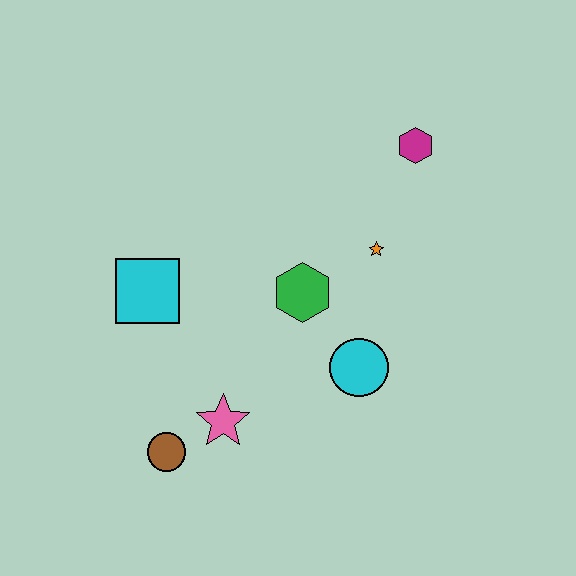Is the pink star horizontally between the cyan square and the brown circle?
No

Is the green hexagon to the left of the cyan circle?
Yes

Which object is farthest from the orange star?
The brown circle is farthest from the orange star.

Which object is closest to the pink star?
The brown circle is closest to the pink star.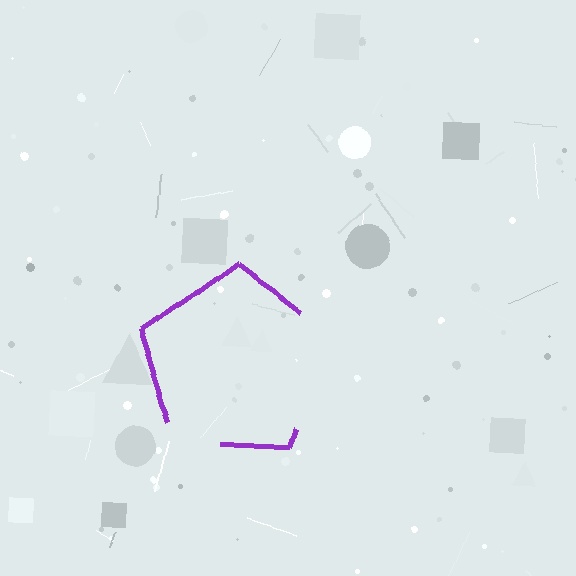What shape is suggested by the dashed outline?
The dashed outline suggests a pentagon.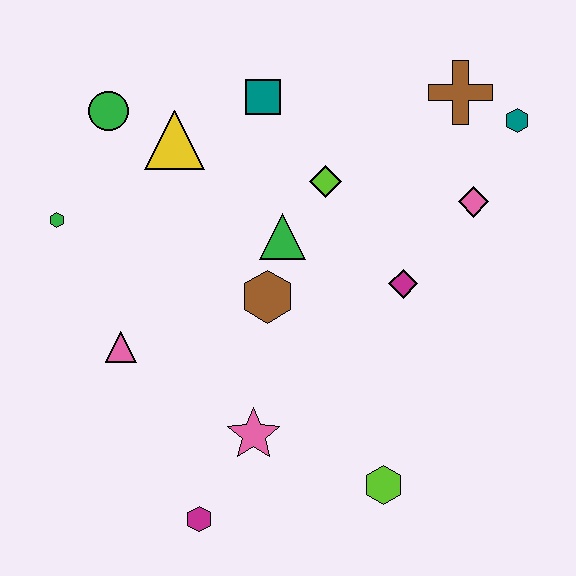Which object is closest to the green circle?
The yellow triangle is closest to the green circle.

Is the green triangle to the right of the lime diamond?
No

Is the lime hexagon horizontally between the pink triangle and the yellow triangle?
No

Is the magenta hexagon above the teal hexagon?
No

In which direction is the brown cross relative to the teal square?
The brown cross is to the right of the teal square.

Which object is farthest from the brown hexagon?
The teal hexagon is farthest from the brown hexagon.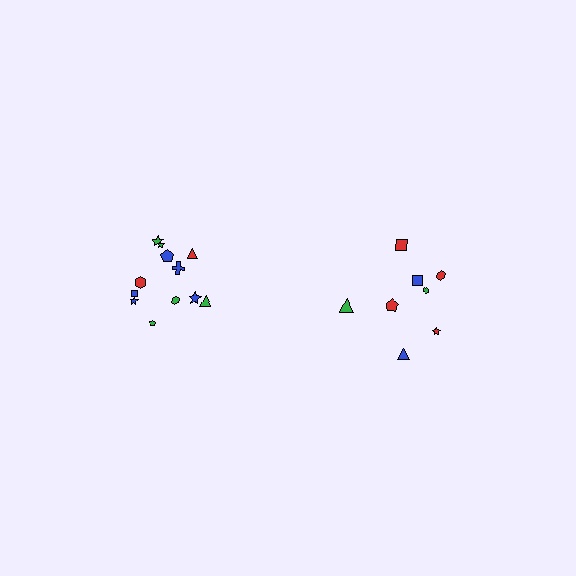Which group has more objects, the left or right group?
The left group.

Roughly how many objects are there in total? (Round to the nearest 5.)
Roughly 20 objects in total.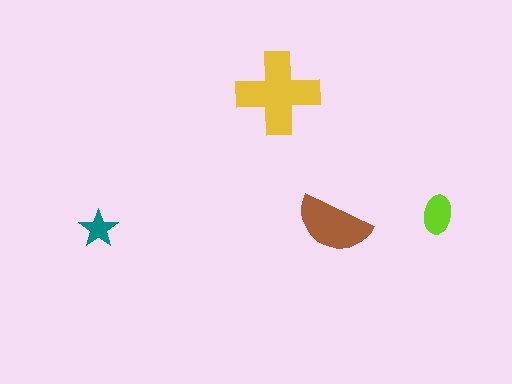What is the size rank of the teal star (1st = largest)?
4th.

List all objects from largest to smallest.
The yellow cross, the brown semicircle, the lime ellipse, the teal star.